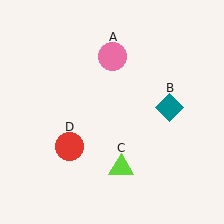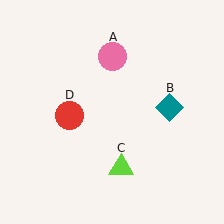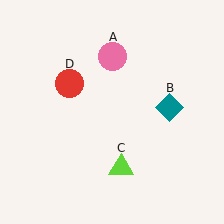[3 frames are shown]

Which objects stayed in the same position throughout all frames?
Pink circle (object A) and teal diamond (object B) and lime triangle (object C) remained stationary.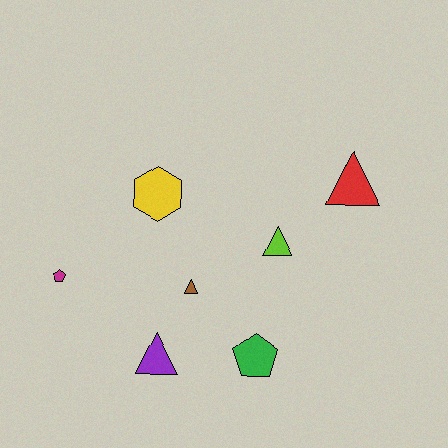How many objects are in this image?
There are 7 objects.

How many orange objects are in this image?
There are no orange objects.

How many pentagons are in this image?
There are 2 pentagons.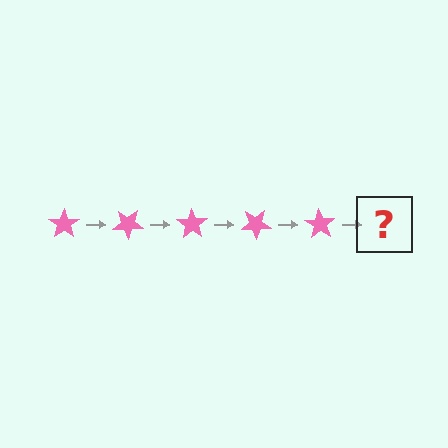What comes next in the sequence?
The next element should be a pink star rotated 175 degrees.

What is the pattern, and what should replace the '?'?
The pattern is that the star rotates 35 degrees each step. The '?' should be a pink star rotated 175 degrees.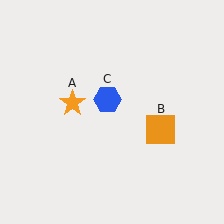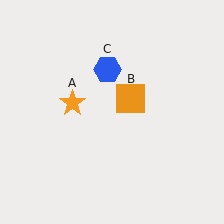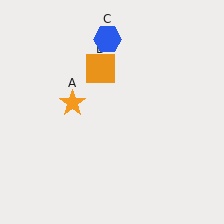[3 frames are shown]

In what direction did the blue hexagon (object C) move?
The blue hexagon (object C) moved up.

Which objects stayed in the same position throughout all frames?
Orange star (object A) remained stationary.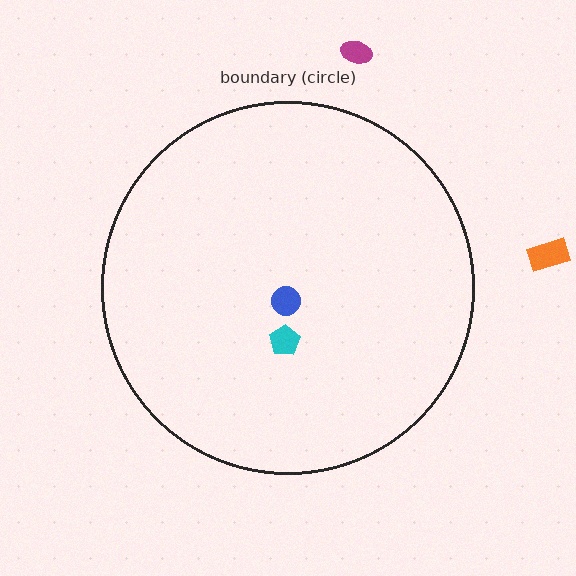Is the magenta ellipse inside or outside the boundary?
Outside.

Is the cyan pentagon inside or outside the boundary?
Inside.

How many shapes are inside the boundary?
2 inside, 2 outside.